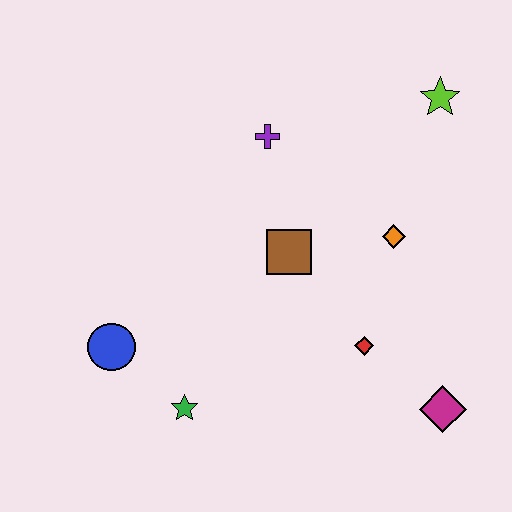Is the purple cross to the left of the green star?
No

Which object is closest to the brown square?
The orange diamond is closest to the brown square.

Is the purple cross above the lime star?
No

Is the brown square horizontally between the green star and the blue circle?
No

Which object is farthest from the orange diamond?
The blue circle is farthest from the orange diamond.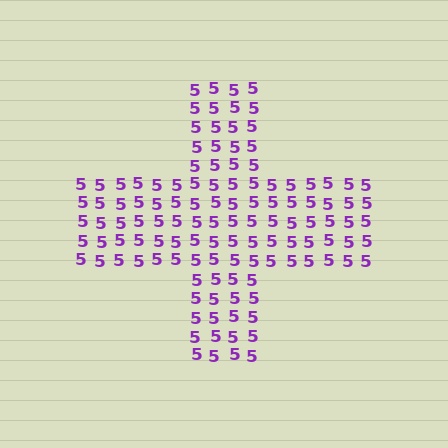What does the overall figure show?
The overall figure shows a cross.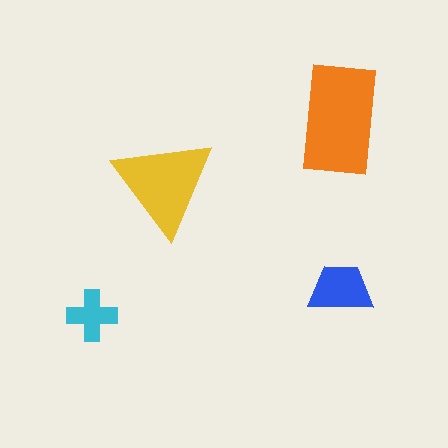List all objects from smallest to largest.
The cyan cross, the blue trapezoid, the yellow triangle, the orange rectangle.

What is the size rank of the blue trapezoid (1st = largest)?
3rd.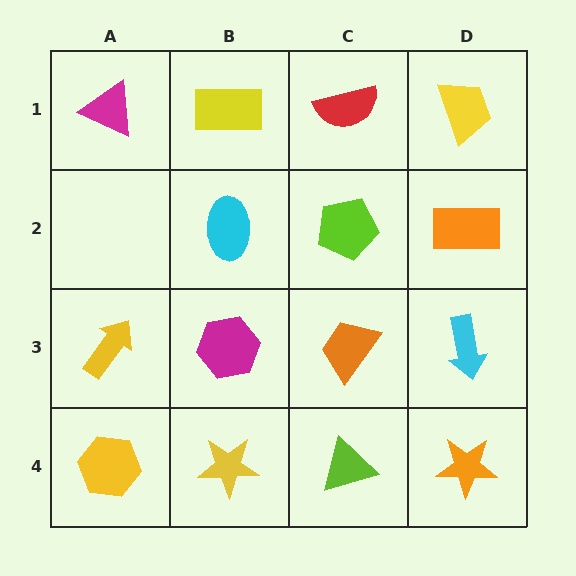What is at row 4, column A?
A yellow hexagon.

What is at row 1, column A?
A magenta triangle.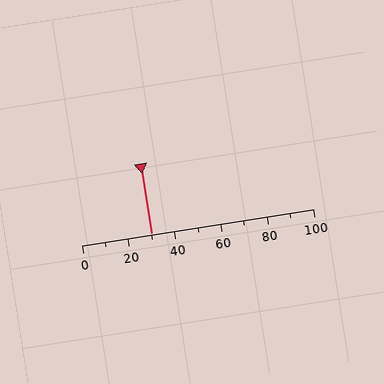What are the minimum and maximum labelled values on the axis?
The axis runs from 0 to 100.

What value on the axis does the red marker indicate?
The marker indicates approximately 30.